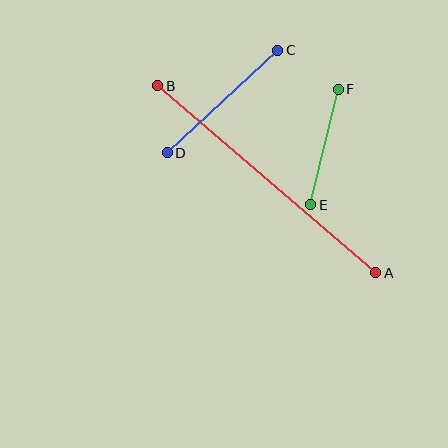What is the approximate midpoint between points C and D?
The midpoint is at approximately (222, 102) pixels.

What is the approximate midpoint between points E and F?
The midpoint is at approximately (325, 147) pixels.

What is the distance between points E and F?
The distance is approximately 119 pixels.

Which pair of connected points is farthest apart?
Points A and B are farthest apart.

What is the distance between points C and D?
The distance is approximately 151 pixels.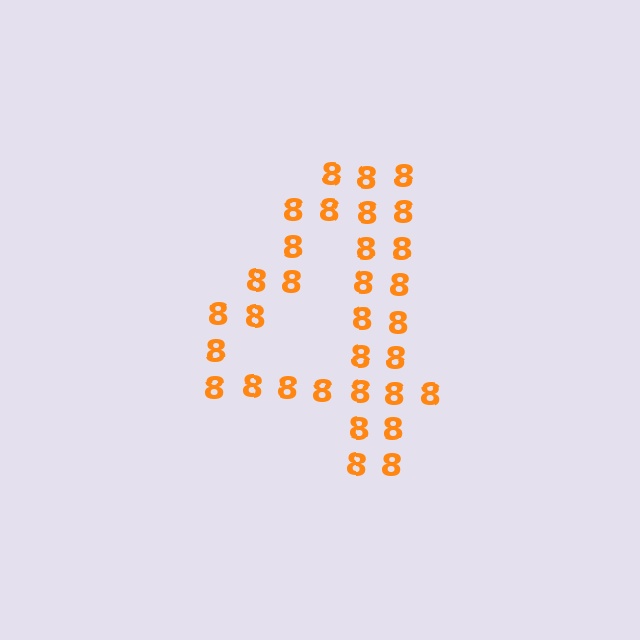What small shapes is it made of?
It is made of small digit 8's.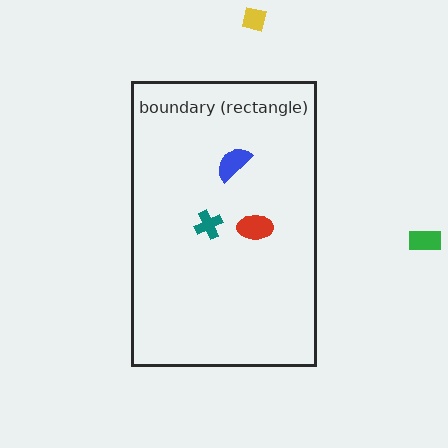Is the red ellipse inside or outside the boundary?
Inside.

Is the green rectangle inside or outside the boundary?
Outside.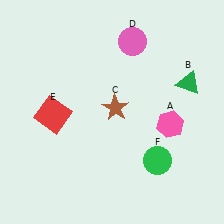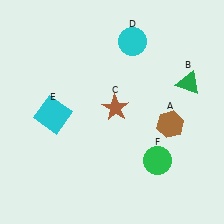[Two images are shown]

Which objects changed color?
A changed from pink to brown. D changed from pink to cyan. E changed from red to cyan.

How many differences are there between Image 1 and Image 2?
There are 3 differences between the two images.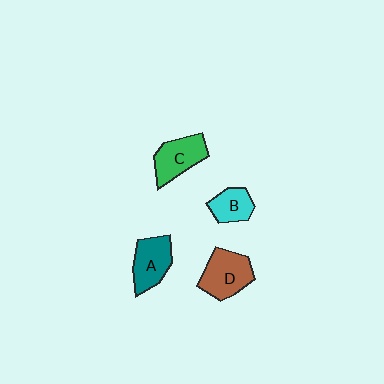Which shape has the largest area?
Shape D (brown).